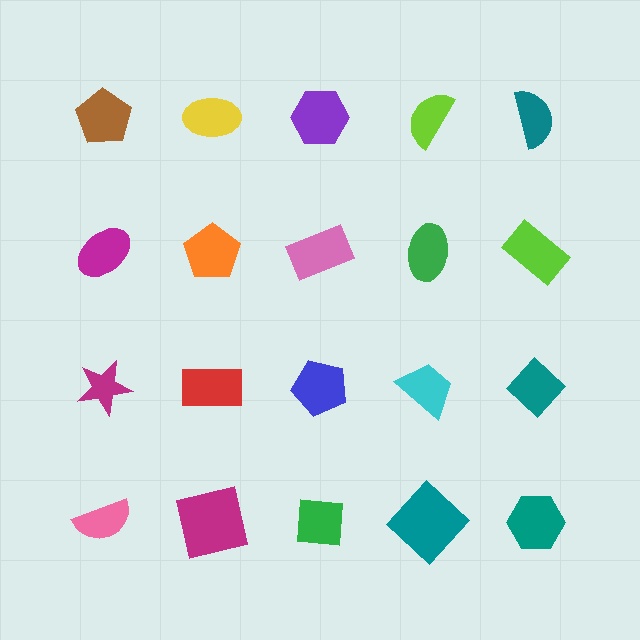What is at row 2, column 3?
A pink rectangle.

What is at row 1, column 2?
A yellow ellipse.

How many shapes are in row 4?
5 shapes.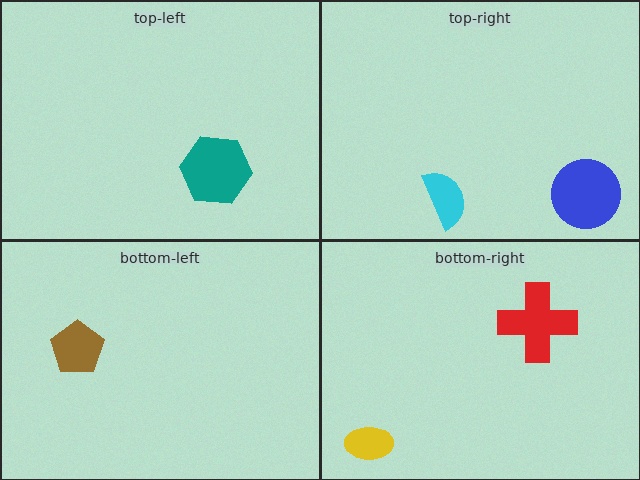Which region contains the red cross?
The bottom-right region.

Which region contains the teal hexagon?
The top-left region.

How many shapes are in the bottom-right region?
2.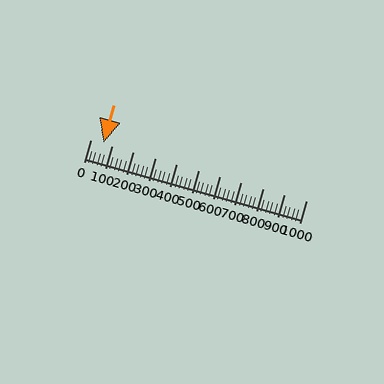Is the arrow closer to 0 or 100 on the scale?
The arrow is closer to 100.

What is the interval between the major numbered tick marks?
The major tick marks are spaced 100 units apart.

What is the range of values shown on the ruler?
The ruler shows values from 0 to 1000.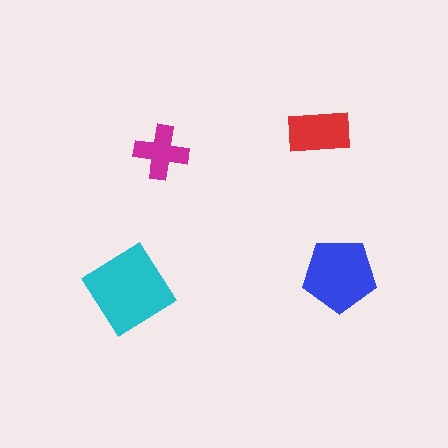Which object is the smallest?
The magenta cross.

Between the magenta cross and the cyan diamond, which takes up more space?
The cyan diamond.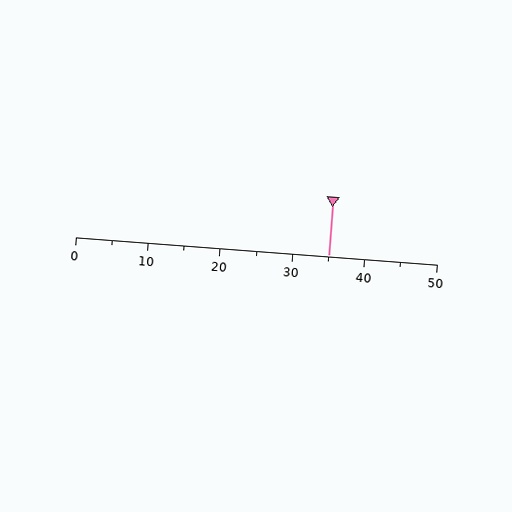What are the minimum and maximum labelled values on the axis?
The axis runs from 0 to 50.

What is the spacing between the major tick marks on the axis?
The major ticks are spaced 10 apart.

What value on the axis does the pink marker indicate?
The marker indicates approximately 35.